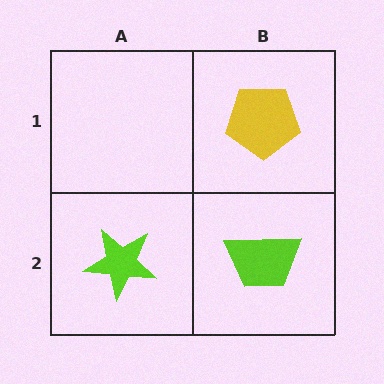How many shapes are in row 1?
1 shape.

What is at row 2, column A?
A lime star.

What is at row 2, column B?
A lime trapezoid.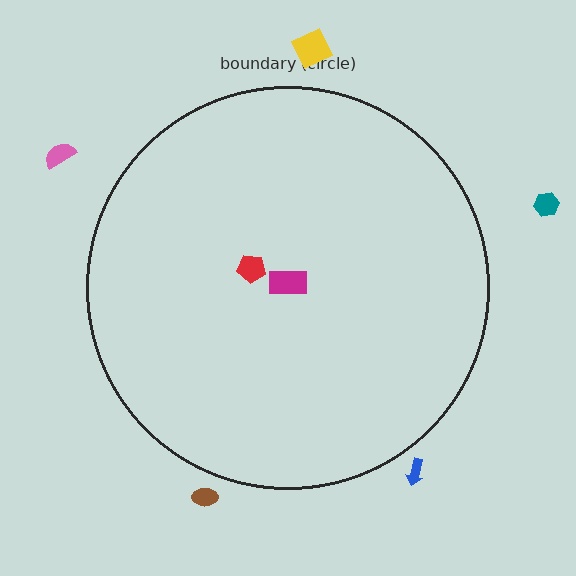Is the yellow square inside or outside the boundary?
Outside.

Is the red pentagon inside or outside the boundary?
Inside.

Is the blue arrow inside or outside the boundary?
Outside.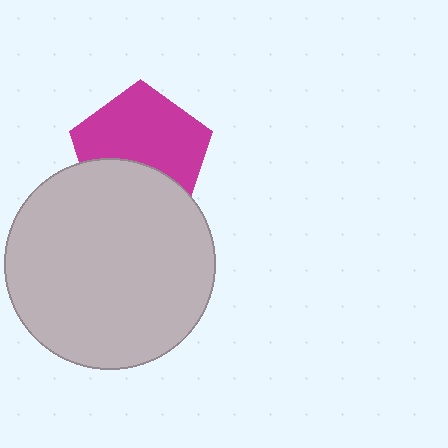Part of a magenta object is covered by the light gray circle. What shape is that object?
It is a pentagon.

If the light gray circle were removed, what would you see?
You would see the complete magenta pentagon.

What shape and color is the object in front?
The object in front is a light gray circle.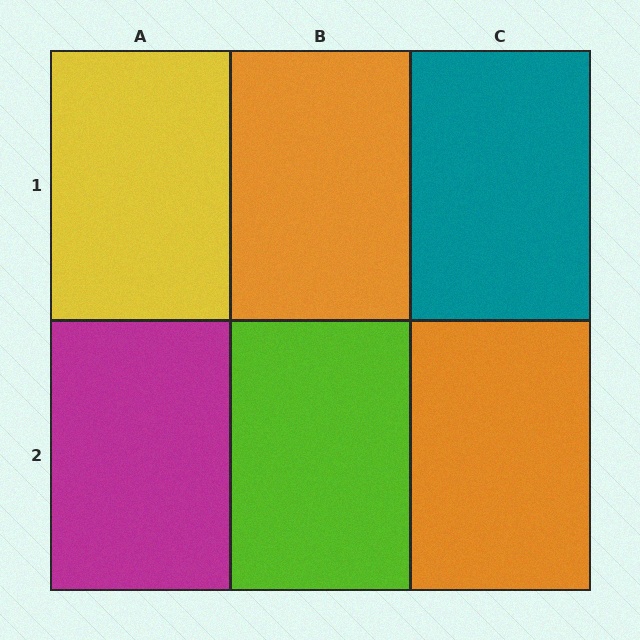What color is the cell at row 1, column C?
Teal.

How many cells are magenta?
1 cell is magenta.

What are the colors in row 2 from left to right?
Magenta, lime, orange.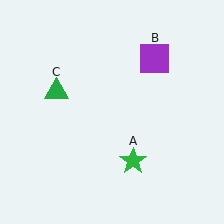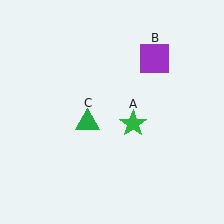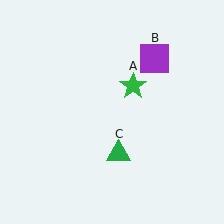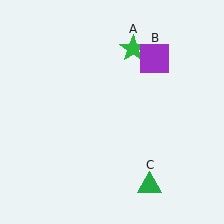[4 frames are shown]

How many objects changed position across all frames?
2 objects changed position: green star (object A), green triangle (object C).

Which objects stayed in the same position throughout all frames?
Purple square (object B) remained stationary.